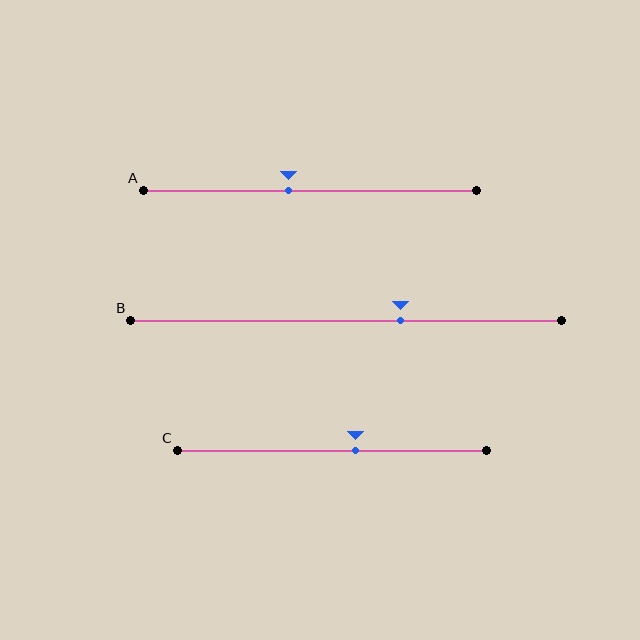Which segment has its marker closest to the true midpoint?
Segment A has its marker closest to the true midpoint.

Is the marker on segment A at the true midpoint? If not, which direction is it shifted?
No, the marker on segment A is shifted to the left by about 6% of the segment length.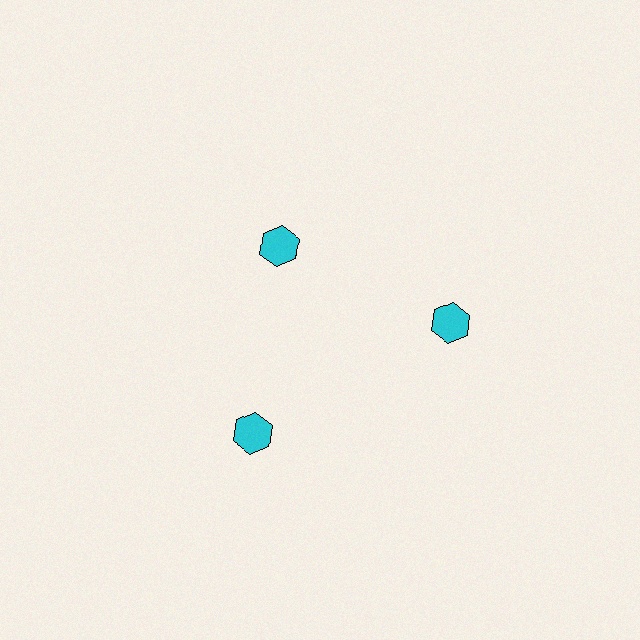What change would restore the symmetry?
The symmetry would be restored by moving it outward, back onto the ring so that all 3 hexagons sit at equal angles and equal distance from the center.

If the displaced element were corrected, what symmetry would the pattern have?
It would have 3-fold rotational symmetry — the pattern would map onto itself every 120 degrees.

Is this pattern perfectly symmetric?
No. The 3 cyan hexagons are arranged in a ring, but one element near the 11 o'clock position is pulled inward toward the center, breaking the 3-fold rotational symmetry.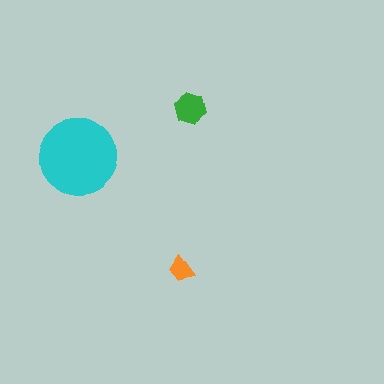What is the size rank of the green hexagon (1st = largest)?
2nd.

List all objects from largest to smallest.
The cyan circle, the green hexagon, the orange trapezoid.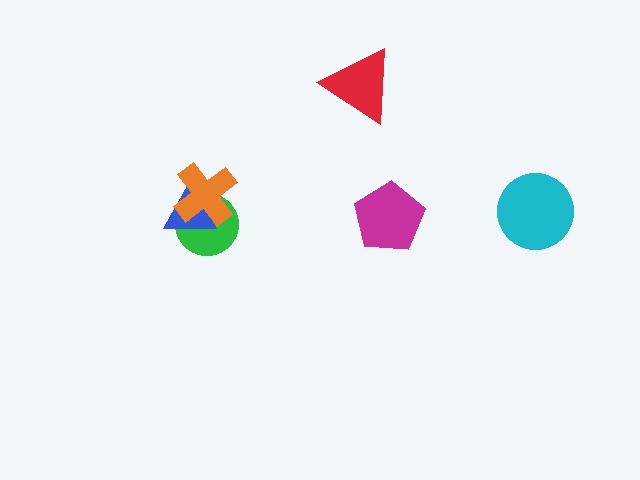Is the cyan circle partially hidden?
No, no other shape covers it.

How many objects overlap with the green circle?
2 objects overlap with the green circle.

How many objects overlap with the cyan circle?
0 objects overlap with the cyan circle.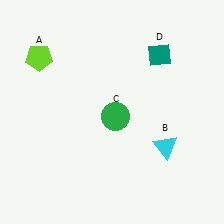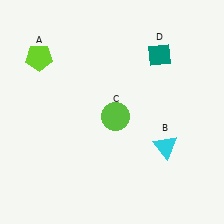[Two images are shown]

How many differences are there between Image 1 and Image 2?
There is 1 difference between the two images.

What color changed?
The circle (C) changed from green in Image 1 to lime in Image 2.